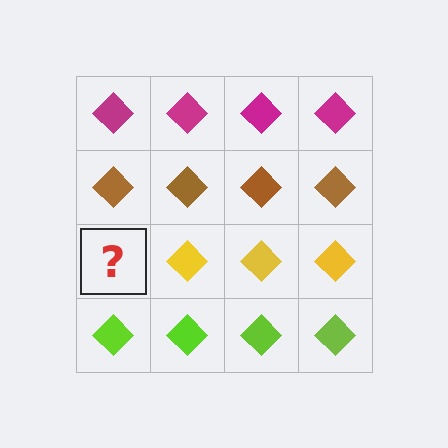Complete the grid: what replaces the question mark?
The question mark should be replaced with a yellow diamond.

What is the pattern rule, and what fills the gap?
The rule is that each row has a consistent color. The gap should be filled with a yellow diamond.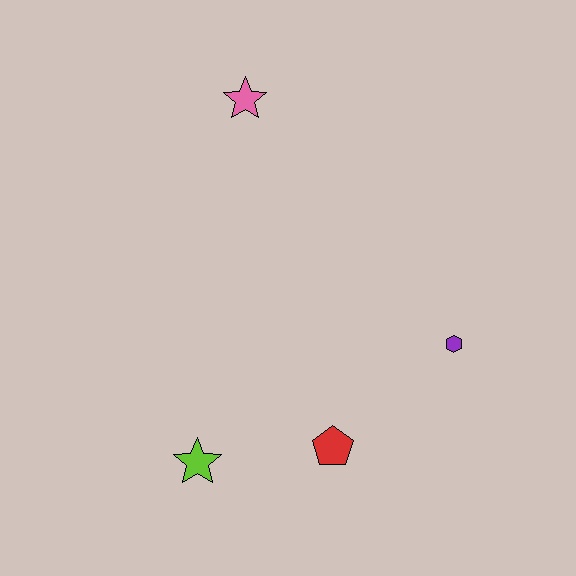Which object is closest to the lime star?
The red pentagon is closest to the lime star.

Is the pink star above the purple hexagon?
Yes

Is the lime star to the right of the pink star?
No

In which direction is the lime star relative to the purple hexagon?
The lime star is to the left of the purple hexagon.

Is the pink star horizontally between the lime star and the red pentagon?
Yes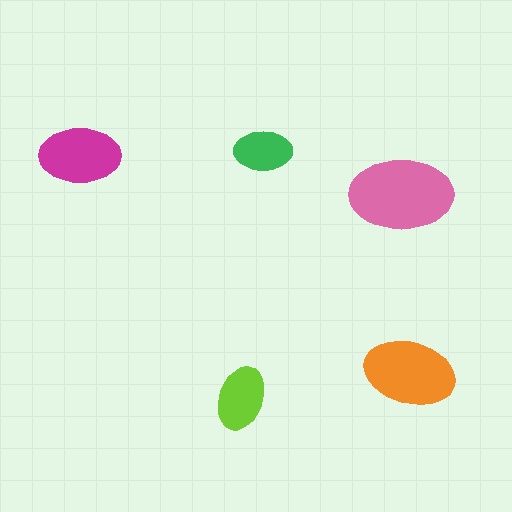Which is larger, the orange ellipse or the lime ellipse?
The orange one.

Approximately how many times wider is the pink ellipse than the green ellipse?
About 2 times wider.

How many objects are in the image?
There are 5 objects in the image.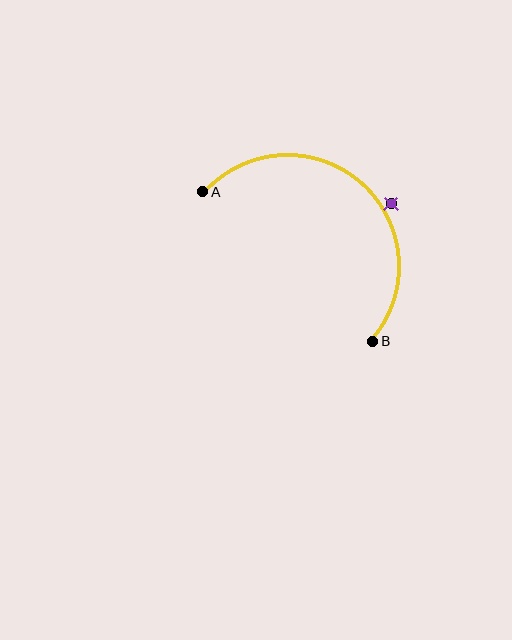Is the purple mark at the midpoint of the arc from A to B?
No — the purple mark does not lie on the arc at all. It sits slightly outside the curve.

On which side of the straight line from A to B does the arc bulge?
The arc bulges above and to the right of the straight line connecting A and B.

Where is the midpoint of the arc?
The arc midpoint is the point on the curve farthest from the straight line joining A and B. It sits above and to the right of that line.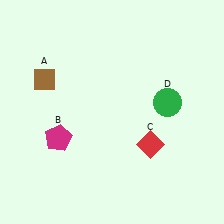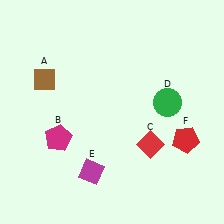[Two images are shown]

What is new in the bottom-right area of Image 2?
A red pentagon (F) was added in the bottom-right area of Image 2.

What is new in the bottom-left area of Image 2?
A magenta diamond (E) was added in the bottom-left area of Image 2.